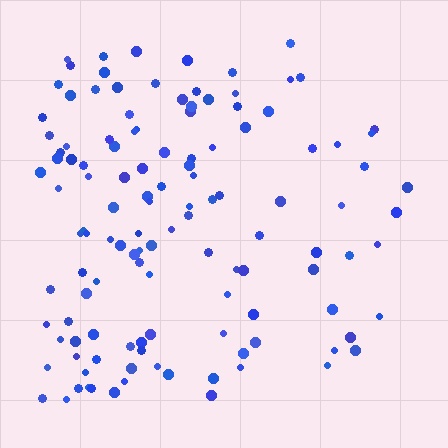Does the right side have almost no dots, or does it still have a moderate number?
Still a moderate number, just noticeably fewer than the left.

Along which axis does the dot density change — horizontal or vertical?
Horizontal.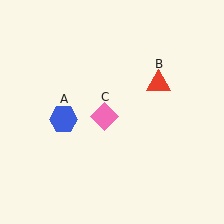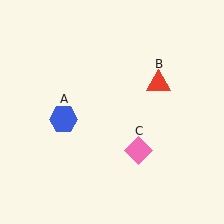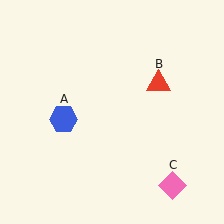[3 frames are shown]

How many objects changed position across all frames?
1 object changed position: pink diamond (object C).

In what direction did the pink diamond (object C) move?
The pink diamond (object C) moved down and to the right.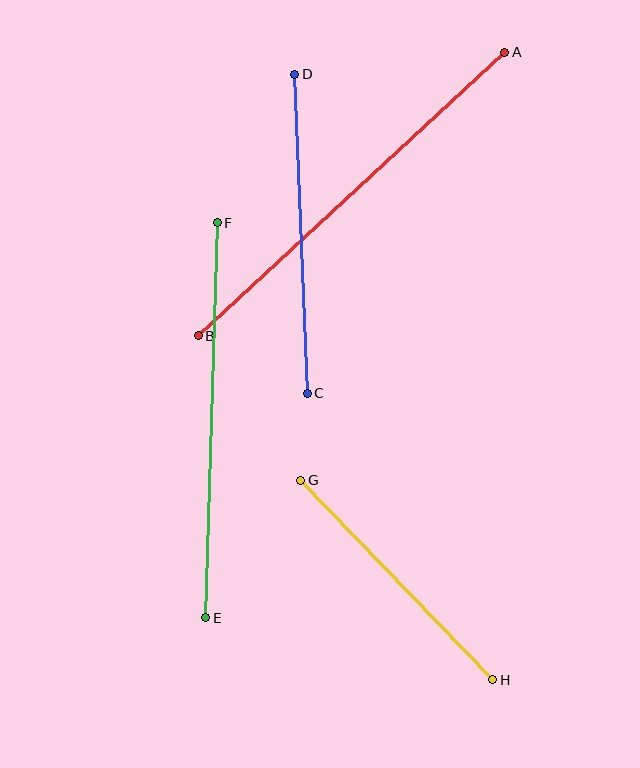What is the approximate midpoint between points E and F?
The midpoint is at approximately (211, 420) pixels.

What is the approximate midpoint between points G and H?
The midpoint is at approximately (397, 580) pixels.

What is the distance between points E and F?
The distance is approximately 395 pixels.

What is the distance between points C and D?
The distance is approximately 319 pixels.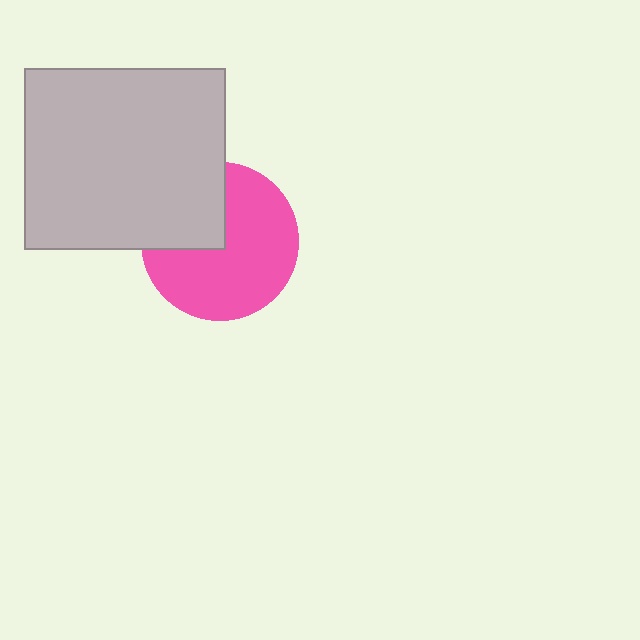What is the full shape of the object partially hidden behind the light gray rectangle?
The partially hidden object is a pink circle.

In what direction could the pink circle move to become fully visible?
The pink circle could move toward the lower-right. That would shift it out from behind the light gray rectangle entirely.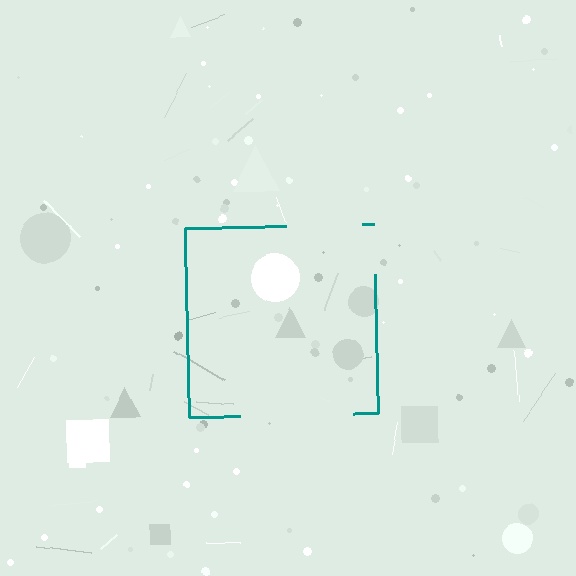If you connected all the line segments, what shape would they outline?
They would outline a square.